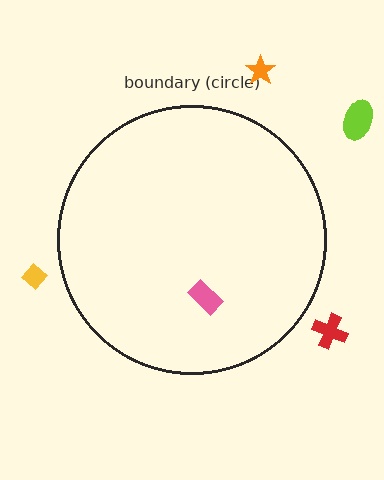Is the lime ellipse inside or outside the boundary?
Outside.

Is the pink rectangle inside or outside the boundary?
Inside.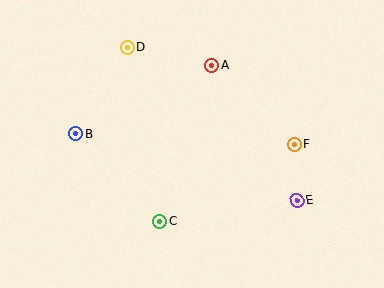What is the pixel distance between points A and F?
The distance between A and F is 114 pixels.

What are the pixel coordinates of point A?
Point A is at (212, 65).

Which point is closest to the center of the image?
Point A at (212, 65) is closest to the center.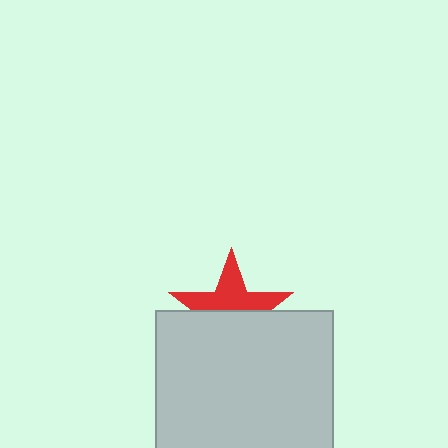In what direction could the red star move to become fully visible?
The red star could move up. That would shift it out from behind the light gray rectangle entirely.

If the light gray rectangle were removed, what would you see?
You would see the complete red star.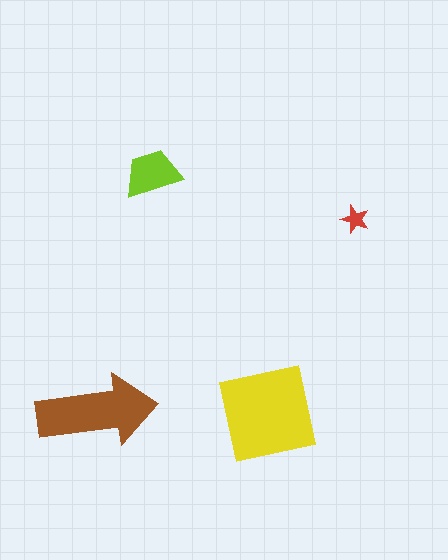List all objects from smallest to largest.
The red star, the lime trapezoid, the brown arrow, the yellow square.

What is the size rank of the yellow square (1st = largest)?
1st.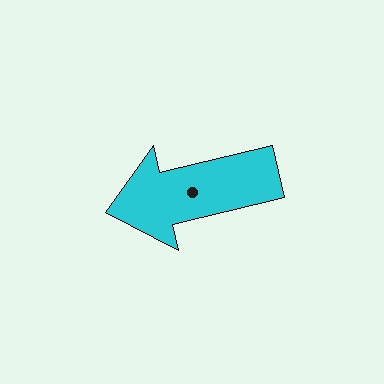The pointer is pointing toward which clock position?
Roughly 9 o'clock.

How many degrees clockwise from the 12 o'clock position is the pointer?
Approximately 257 degrees.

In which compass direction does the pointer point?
West.